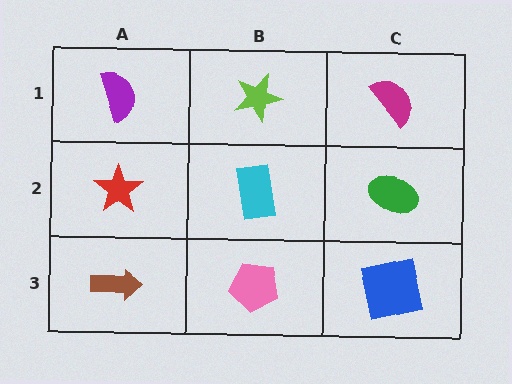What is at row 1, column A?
A purple semicircle.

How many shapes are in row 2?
3 shapes.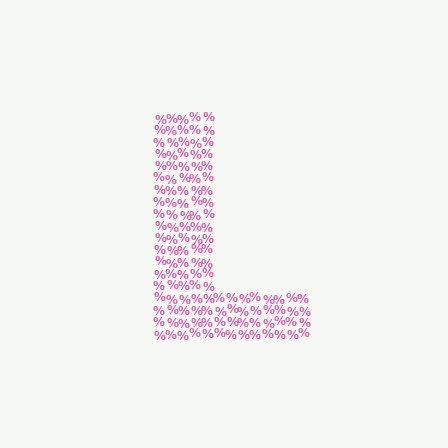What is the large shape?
The large shape is the letter L.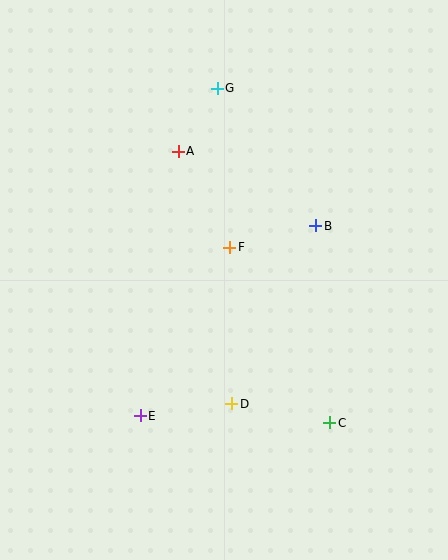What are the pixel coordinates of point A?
Point A is at (178, 151).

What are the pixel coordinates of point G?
Point G is at (217, 88).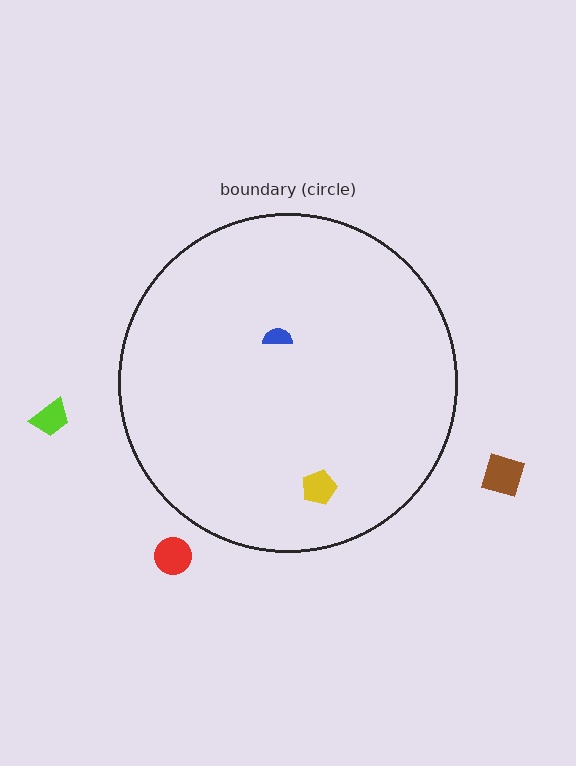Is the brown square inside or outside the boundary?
Outside.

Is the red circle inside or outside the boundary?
Outside.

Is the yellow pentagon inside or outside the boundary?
Inside.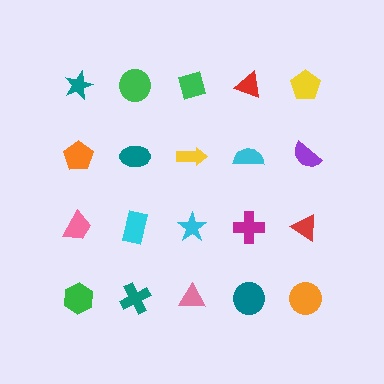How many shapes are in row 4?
5 shapes.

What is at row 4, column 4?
A teal circle.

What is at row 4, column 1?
A green hexagon.